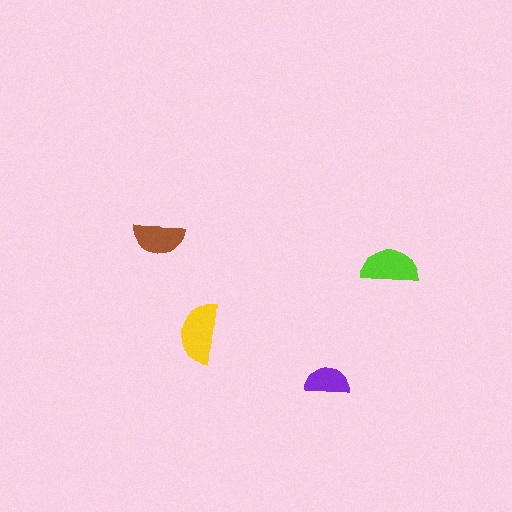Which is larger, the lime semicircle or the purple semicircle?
The lime one.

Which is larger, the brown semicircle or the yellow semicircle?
The yellow one.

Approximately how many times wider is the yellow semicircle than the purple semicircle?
About 1.5 times wider.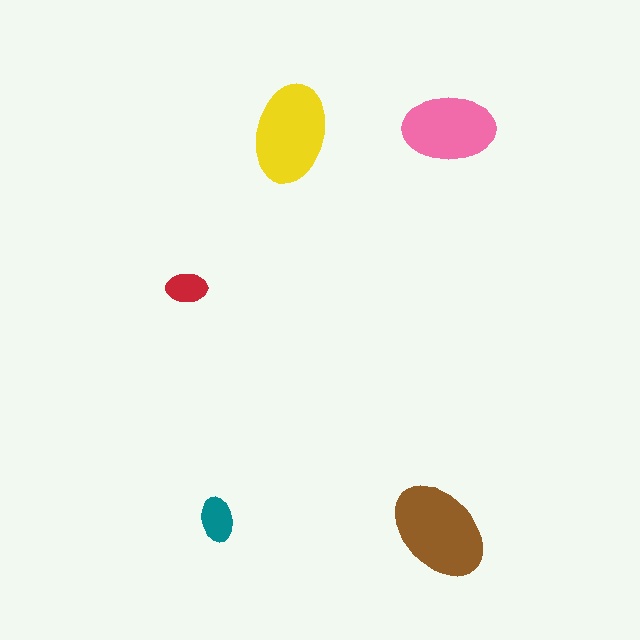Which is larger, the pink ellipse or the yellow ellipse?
The yellow one.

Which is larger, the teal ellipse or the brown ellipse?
The brown one.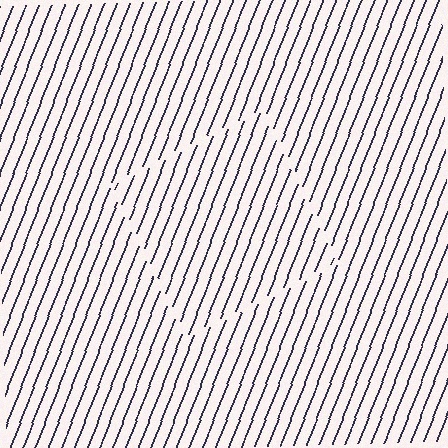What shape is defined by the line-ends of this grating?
An illusory square. The interior of the shape contains the same grating, shifted by half a period — the contour is defined by the phase discontinuity where line-ends from the inner and outer gratings abut.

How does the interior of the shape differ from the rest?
The interior of the shape contains the same grating, shifted by half a period — the contour is defined by the phase discontinuity where line-ends from the inner and outer gratings abut.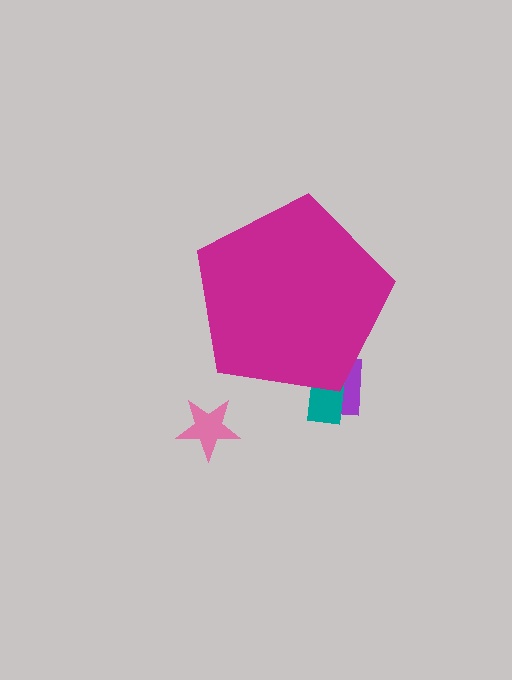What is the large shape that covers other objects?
A magenta pentagon.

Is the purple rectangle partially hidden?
Yes, the purple rectangle is partially hidden behind the magenta pentagon.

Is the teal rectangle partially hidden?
Yes, the teal rectangle is partially hidden behind the magenta pentagon.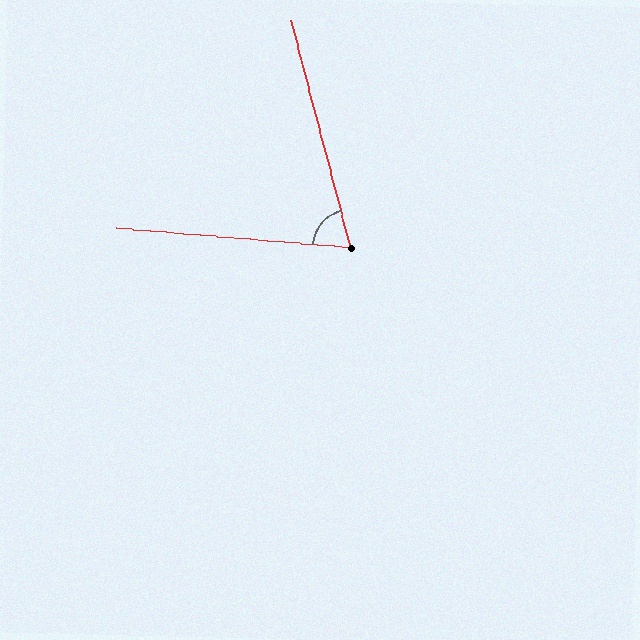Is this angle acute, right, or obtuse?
It is acute.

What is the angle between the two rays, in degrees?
Approximately 70 degrees.